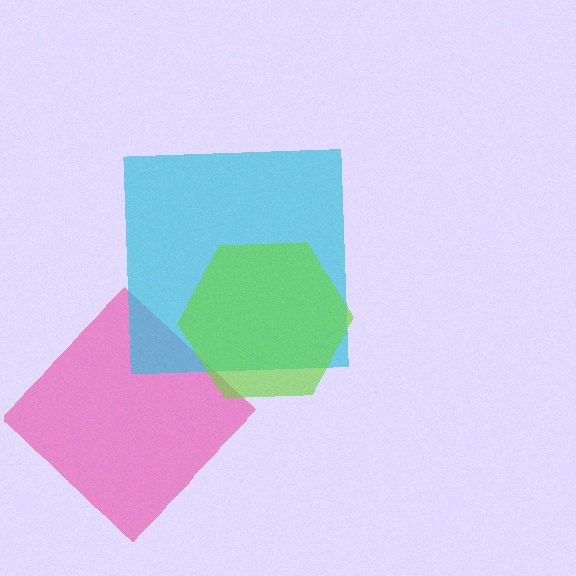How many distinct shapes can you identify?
There are 3 distinct shapes: a pink diamond, a cyan square, a lime hexagon.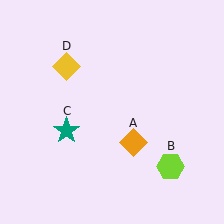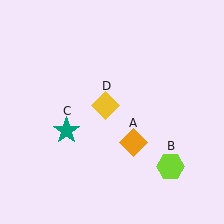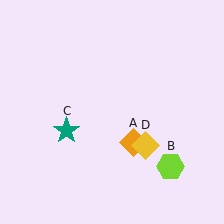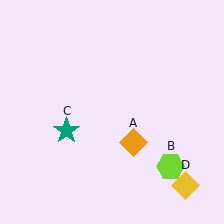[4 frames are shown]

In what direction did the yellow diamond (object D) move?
The yellow diamond (object D) moved down and to the right.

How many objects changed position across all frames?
1 object changed position: yellow diamond (object D).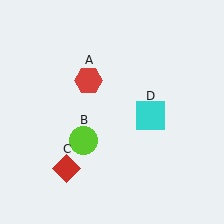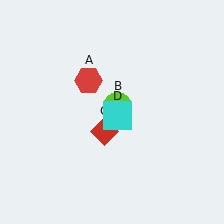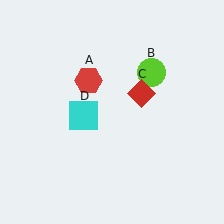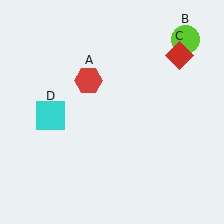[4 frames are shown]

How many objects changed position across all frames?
3 objects changed position: lime circle (object B), red diamond (object C), cyan square (object D).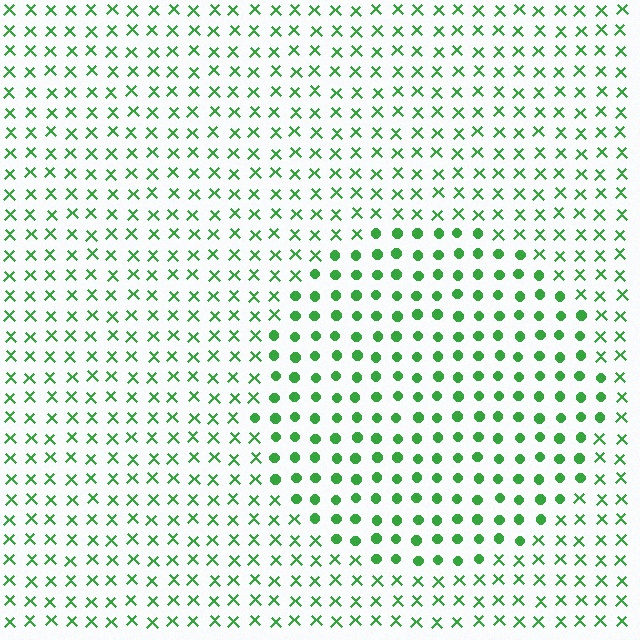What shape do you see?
I see a circle.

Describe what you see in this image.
The image is filled with small green elements arranged in a uniform grid. A circle-shaped region contains circles, while the surrounding area contains X marks. The boundary is defined purely by the change in element shape.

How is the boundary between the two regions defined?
The boundary is defined by a change in element shape: circles inside vs. X marks outside. All elements share the same color and spacing.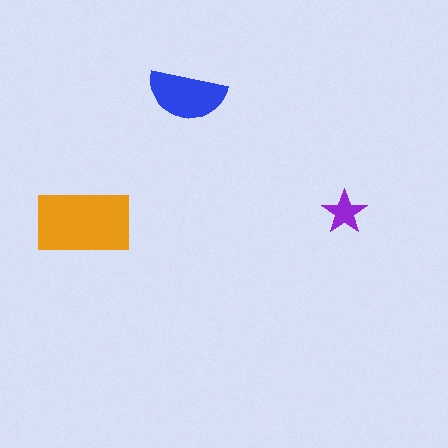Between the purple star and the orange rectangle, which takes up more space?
The orange rectangle.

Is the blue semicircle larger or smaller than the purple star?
Larger.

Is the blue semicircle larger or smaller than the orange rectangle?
Smaller.